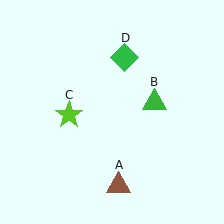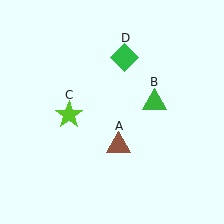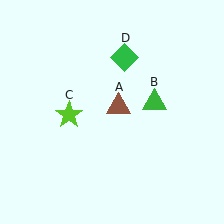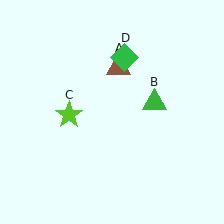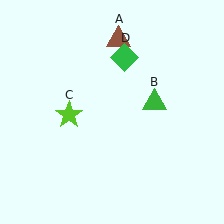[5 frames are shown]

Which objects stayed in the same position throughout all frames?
Green triangle (object B) and lime star (object C) and green diamond (object D) remained stationary.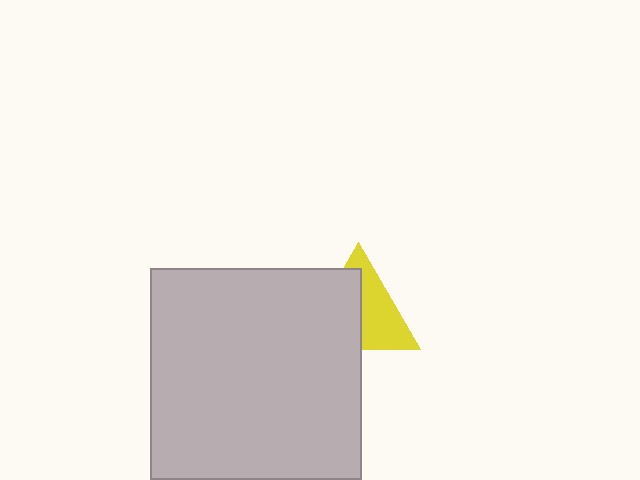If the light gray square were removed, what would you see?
You would see the complete yellow triangle.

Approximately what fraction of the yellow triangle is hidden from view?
Roughly 51% of the yellow triangle is hidden behind the light gray square.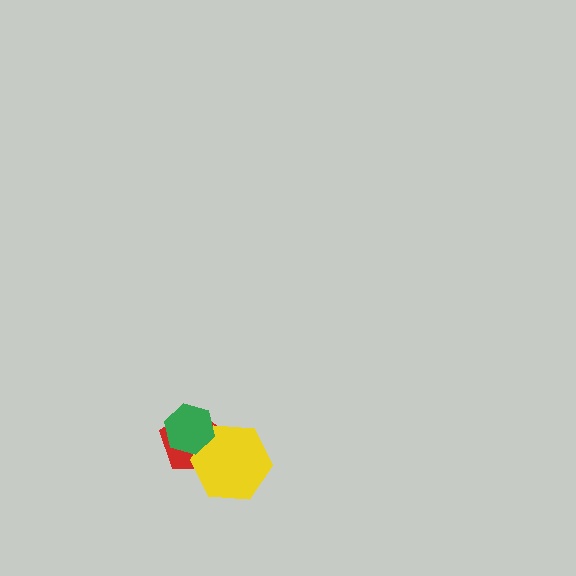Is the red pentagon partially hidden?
Yes, it is partially covered by another shape.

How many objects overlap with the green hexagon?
2 objects overlap with the green hexagon.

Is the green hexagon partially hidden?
No, no other shape covers it.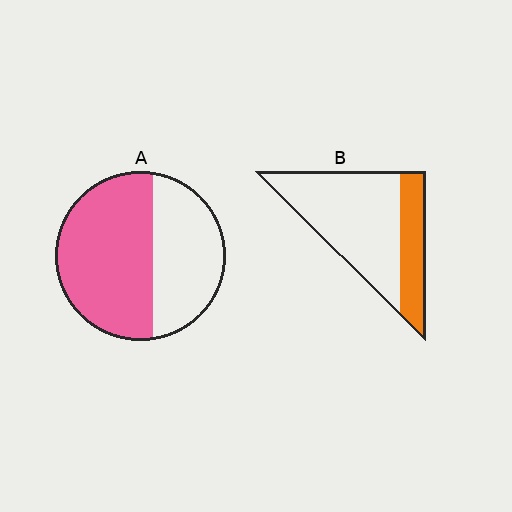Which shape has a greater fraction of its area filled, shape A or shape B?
Shape A.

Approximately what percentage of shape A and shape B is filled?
A is approximately 60% and B is approximately 30%.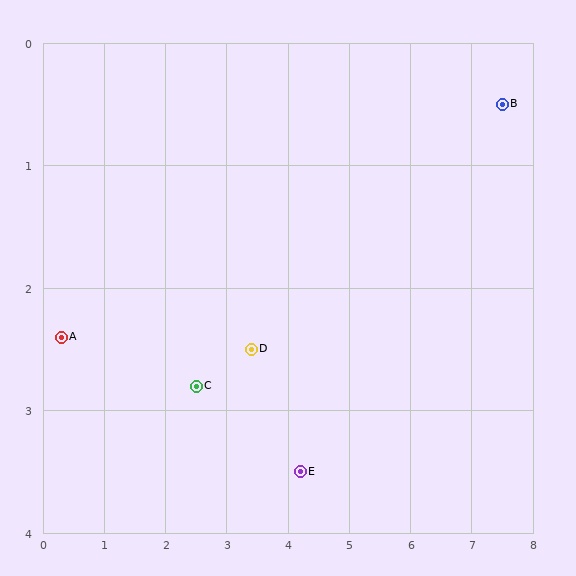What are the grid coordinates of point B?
Point B is at approximately (7.5, 0.5).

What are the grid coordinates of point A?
Point A is at approximately (0.3, 2.4).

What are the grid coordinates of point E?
Point E is at approximately (4.2, 3.5).